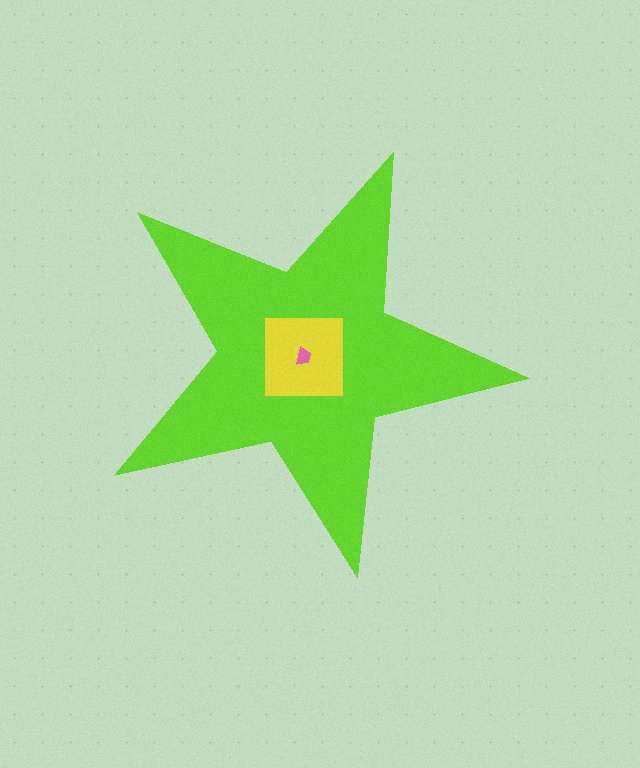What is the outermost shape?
The lime star.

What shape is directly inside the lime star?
The yellow square.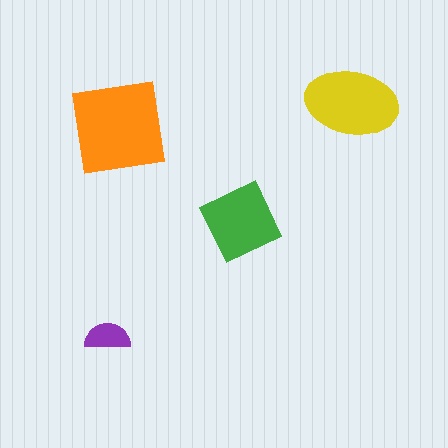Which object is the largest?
The orange square.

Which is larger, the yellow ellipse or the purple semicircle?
The yellow ellipse.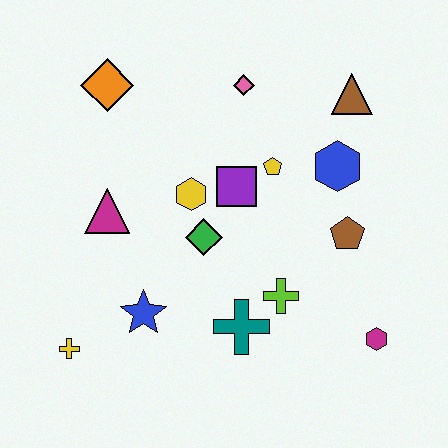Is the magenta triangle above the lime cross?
Yes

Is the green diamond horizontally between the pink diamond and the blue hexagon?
No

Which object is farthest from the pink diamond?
The yellow cross is farthest from the pink diamond.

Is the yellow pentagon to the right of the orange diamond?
Yes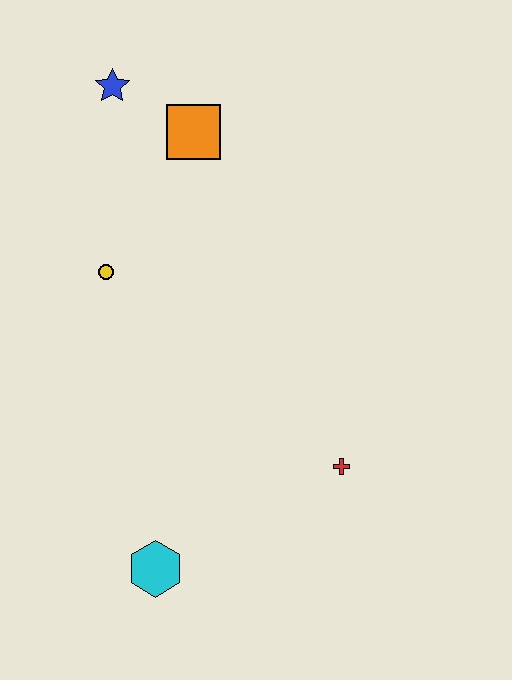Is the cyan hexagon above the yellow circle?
No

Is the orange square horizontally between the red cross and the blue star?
Yes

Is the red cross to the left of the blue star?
No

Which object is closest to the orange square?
The blue star is closest to the orange square.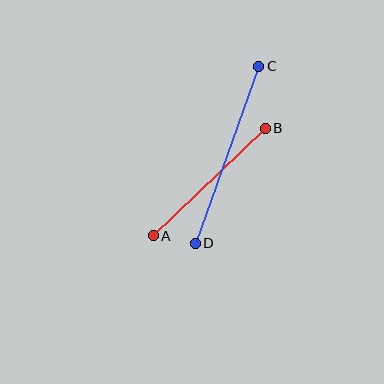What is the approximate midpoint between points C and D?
The midpoint is at approximately (227, 155) pixels.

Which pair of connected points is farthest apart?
Points C and D are farthest apart.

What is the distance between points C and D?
The distance is approximately 188 pixels.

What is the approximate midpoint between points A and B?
The midpoint is at approximately (209, 182) pixels.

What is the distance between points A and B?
The distance is approximately 155 pixels.